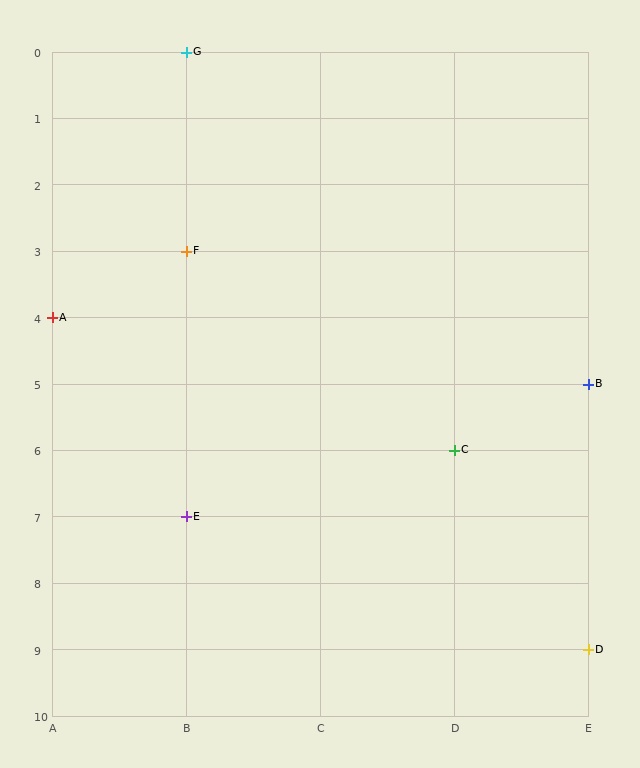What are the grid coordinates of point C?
Point C is at grid coordinates (D, 6).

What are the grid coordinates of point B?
Point B is at grid coordinates (E, 5).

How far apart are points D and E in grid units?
Points D and E are 3 columns and 2 rows apart (about 3.6 grid units diagonally).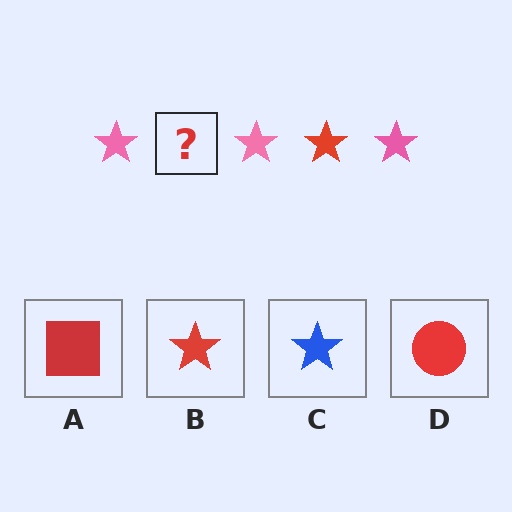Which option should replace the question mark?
Option B.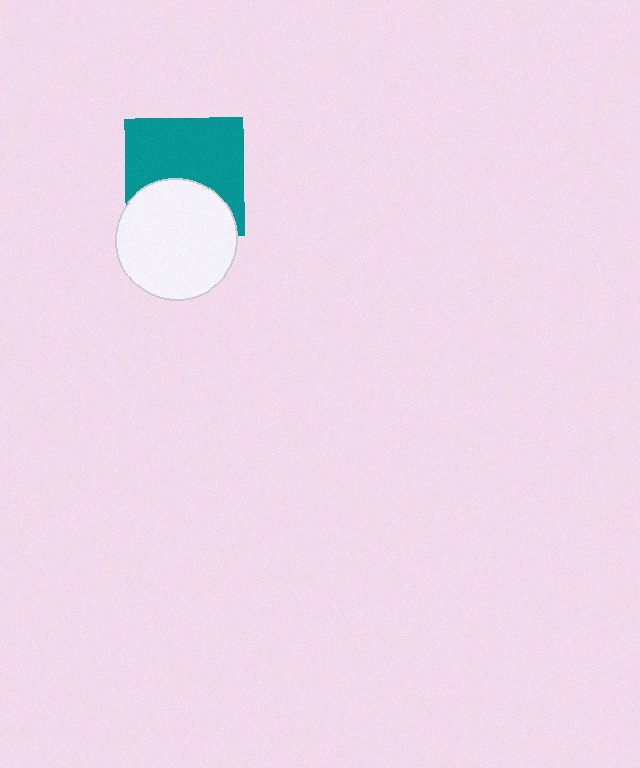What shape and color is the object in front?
The object in front is a white circle.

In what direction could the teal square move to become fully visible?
The teal square could move up. That would shift it out from behind the white circle entirely.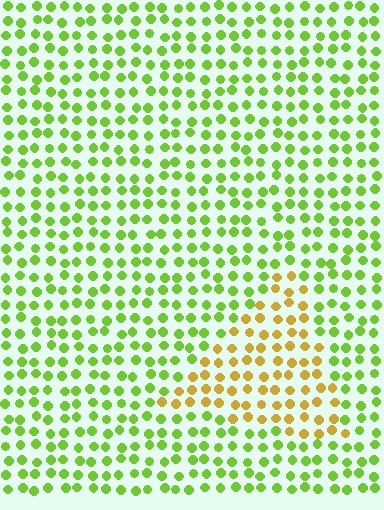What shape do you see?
I see a triangle.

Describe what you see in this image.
The image is filled with small lime elements in a uniform arrangement. A triangle-shaped region is visible where the elements are tinted to a slightly different hue, forming a subtle color boundary.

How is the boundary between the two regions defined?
The boundary is defined purely by a slight shift in hue (about 49 degrees). Spacing, size, and orientation are identical on both sides.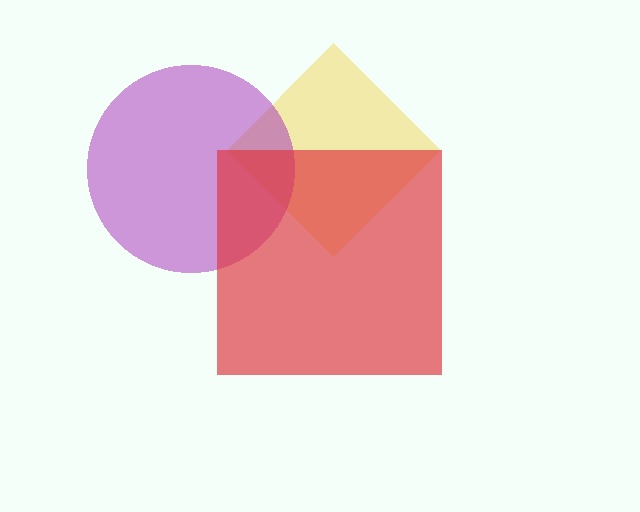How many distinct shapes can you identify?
There are 3 distinct shapes: a yellow diamond, a purple circle, a red square.